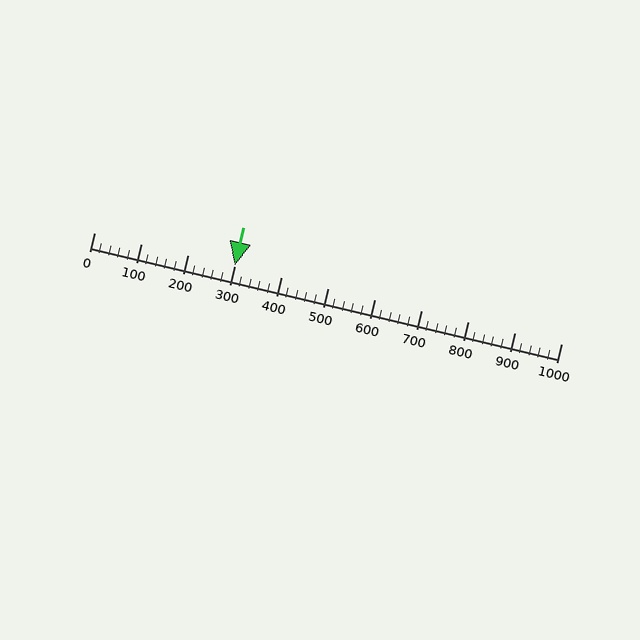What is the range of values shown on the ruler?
The ruler shows values from 0 to 1000.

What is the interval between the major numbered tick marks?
The major tick marks are spaced 100 units apart.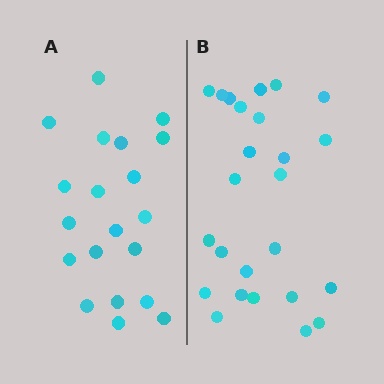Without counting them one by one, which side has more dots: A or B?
Region B (the right region) has more dots.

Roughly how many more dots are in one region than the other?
Region B has about 5 more dots than region A.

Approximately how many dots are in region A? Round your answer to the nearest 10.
About 20 dots.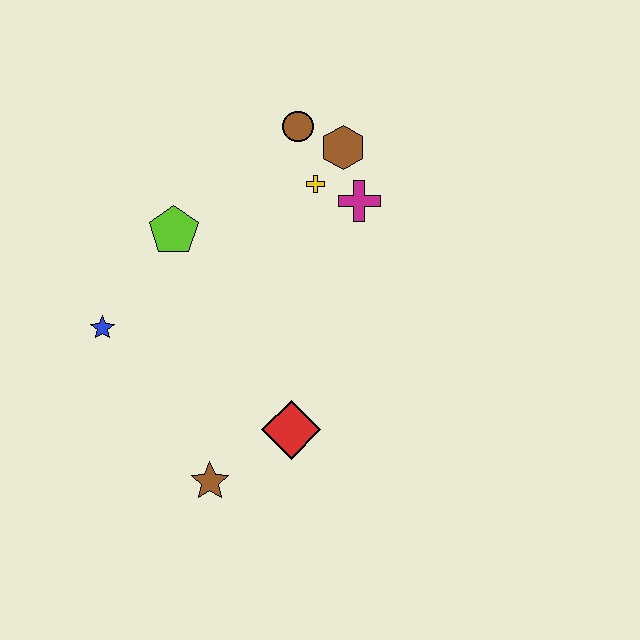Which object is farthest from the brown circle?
The brown star is farthest from the brown circle.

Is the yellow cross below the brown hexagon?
Yes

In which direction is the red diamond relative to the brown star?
The red diamond is to the right of the brown star.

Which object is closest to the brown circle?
The brown hexagon is closest to the brown circle.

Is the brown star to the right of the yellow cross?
No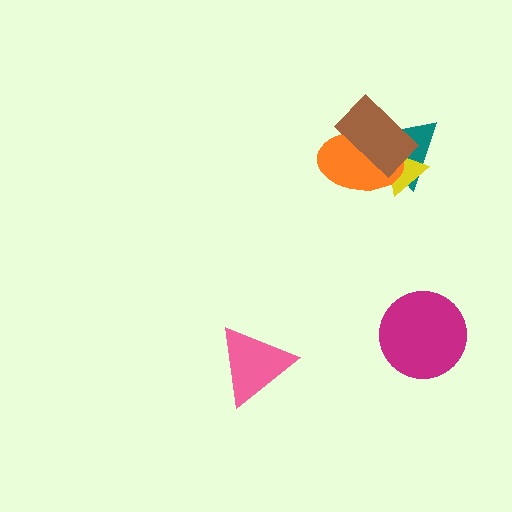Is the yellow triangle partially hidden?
Yes, it is partially covered by another shape.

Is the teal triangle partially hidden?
Yes, it is partially covered by another shape.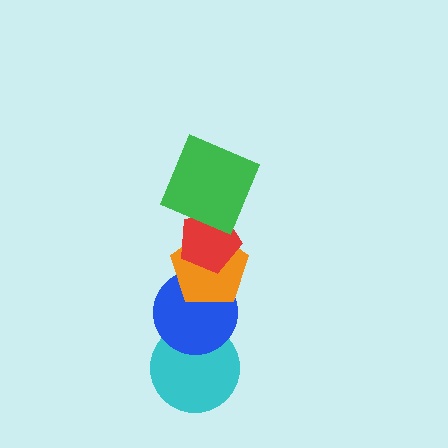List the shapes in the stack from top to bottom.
From top to bottom: the green square, the red pentagon, the orange pentagon, the blue circle, the cyan circle.